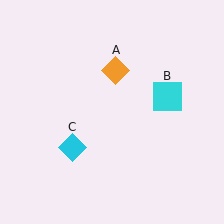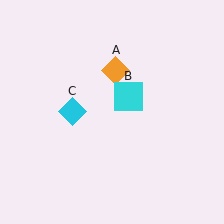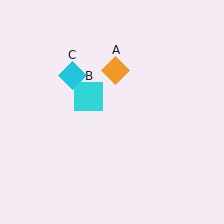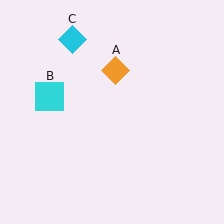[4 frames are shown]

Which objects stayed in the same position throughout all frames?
Orange diamond (object A) remained stationary.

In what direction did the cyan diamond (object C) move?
The cyan diamond (object C) moved up.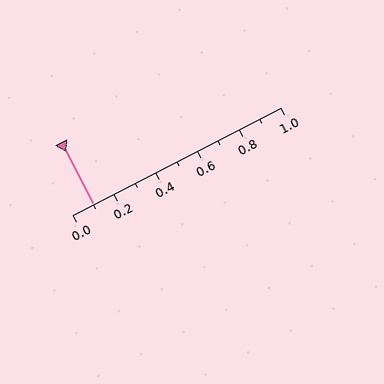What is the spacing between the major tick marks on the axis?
The major ticks are spaced 0.2 apart.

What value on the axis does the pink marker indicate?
The marker indicates approximately 0.1.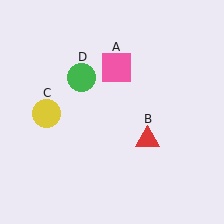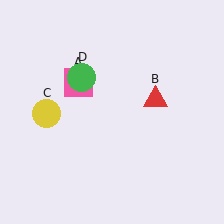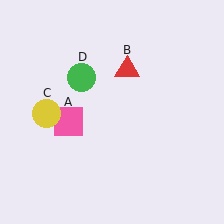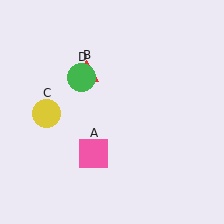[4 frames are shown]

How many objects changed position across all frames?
2 objects changed position: pink square (object A), red triangle (object B).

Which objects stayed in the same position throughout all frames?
Yellow circle (object C) and green circle (object D) remained stationary.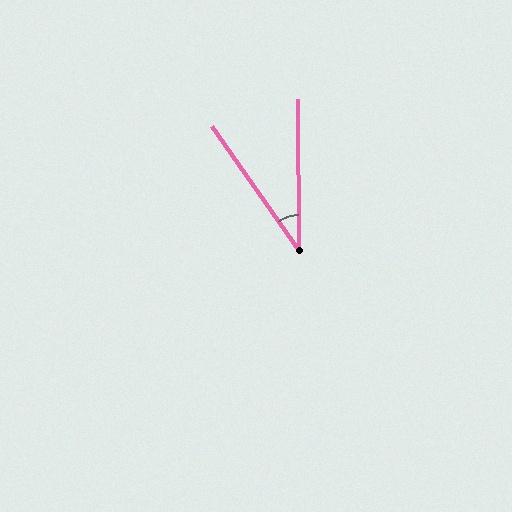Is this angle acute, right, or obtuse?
It is acute.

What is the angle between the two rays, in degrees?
Approximately 35 degrees.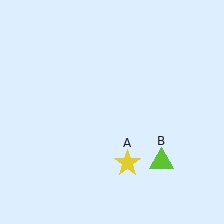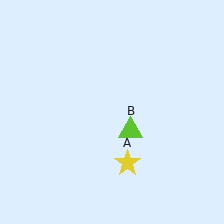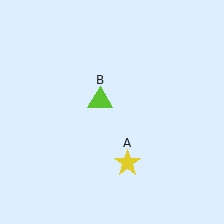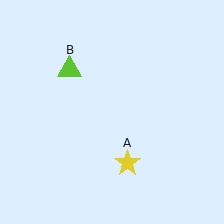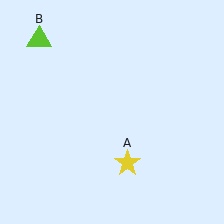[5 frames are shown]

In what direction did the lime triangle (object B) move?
The lime triangle (object B) moved up and to the left.